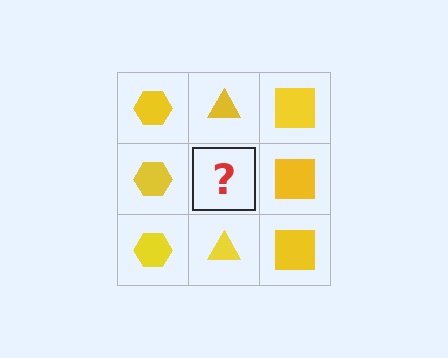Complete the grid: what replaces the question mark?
The question mark should be replaced with a yellow triangle.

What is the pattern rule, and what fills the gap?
The rule is that each column has a consistent shape. The gap should be filled with a yellow triangle.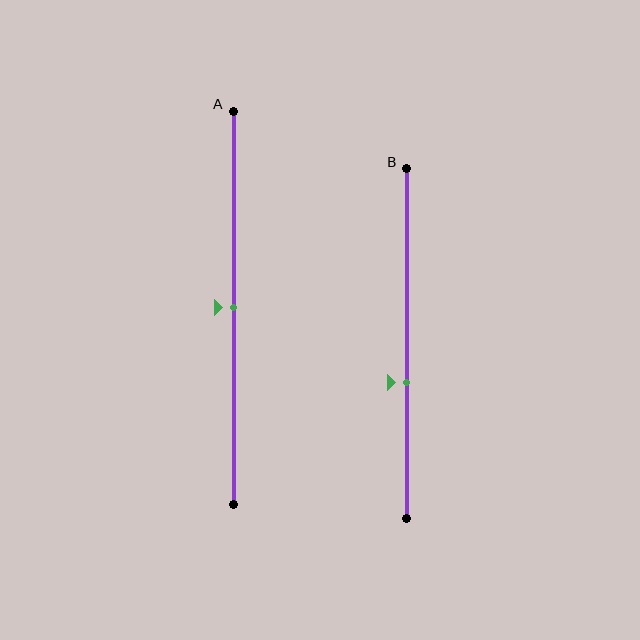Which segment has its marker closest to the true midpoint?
Segment A has its marker closest to the true midpoint.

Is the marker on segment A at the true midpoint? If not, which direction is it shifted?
Yes, the marker on segment A is at the true midpoint.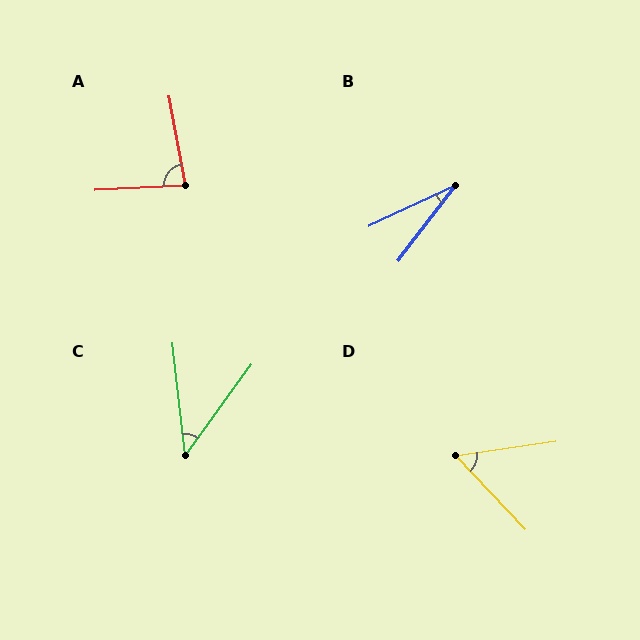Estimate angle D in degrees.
Approximately 55 degrees.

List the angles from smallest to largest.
B (28°), C (42°), D (55°), A (82°).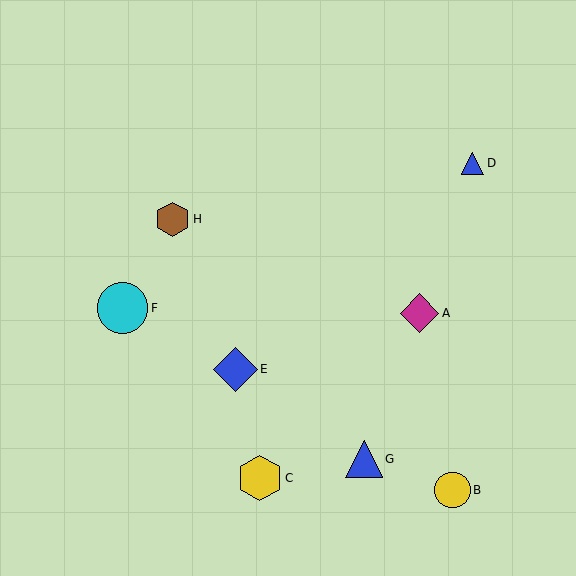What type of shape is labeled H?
Shape H is a brown hexagon.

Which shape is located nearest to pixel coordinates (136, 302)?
The cyan circle (labeled F) at (122, 308) is nearest to that location.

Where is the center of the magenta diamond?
The center of the magenta diamond is at (419, 313).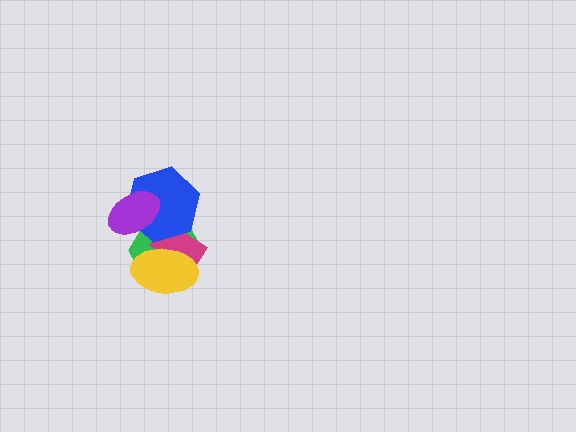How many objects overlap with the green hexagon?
4 objects overlap with the green hexagon.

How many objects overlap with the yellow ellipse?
2 objects overlap with the yellow ellipse.